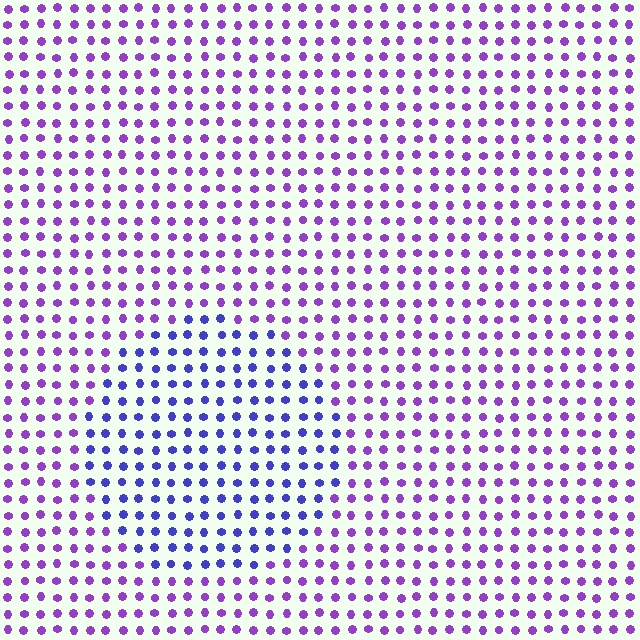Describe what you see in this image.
The image is filled with small purple elements in a uniform arrangement. A circle-shaped region is visible where the elements are tinted to a slightly different hue, forming a subtle color boundary.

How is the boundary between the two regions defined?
The boundary is defined purely by a slight shift in hue (about 37 degrees). Spacing, size, and orientation are identical on both sides.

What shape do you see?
I see a circle.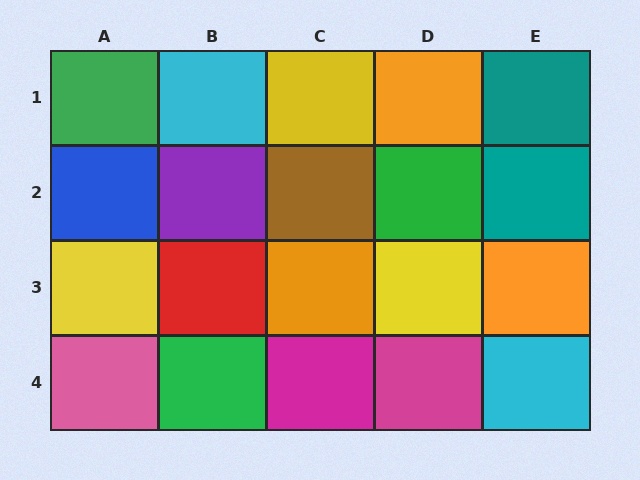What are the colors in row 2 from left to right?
Blue, purple, brown, green, teal.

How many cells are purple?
1 cell is purple.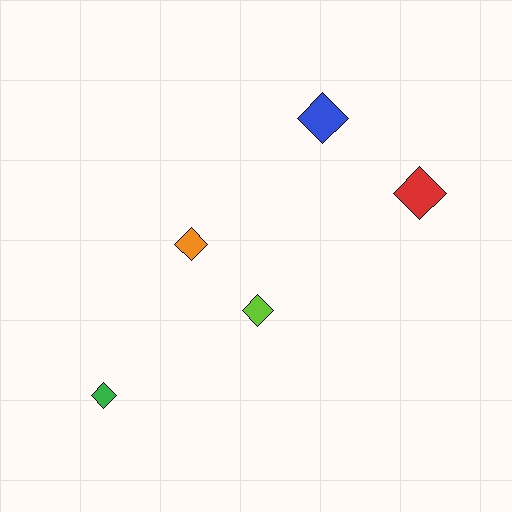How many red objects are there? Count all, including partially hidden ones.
There is 1 red object.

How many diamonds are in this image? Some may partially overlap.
There are 5 diamonds.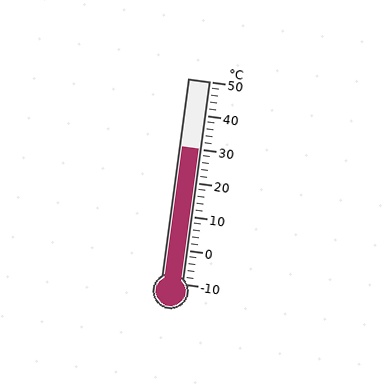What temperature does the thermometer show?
The thermometer shows approximately 30°C.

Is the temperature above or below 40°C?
The temperature is below 40°C.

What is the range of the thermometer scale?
The thermometer scale ranges from -10°C to 50°C.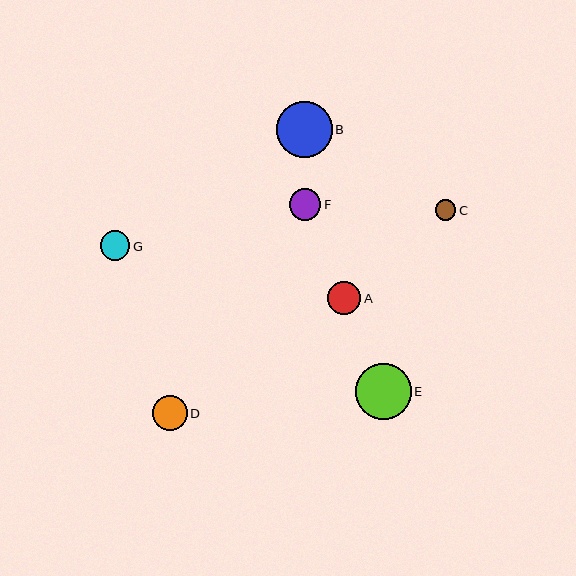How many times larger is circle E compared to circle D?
Circle E is approximately 1.6 times the size of circle D.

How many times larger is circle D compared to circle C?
Circle D is approximately 1.7 times the size of circle C.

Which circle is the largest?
Circle E is the largest with a size of approximately 56 pixels.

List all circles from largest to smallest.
From largest to smallest: E, B, D, A, F, G, C.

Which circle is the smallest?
Circle C is the smallest with a size of approximately 21 pixels.